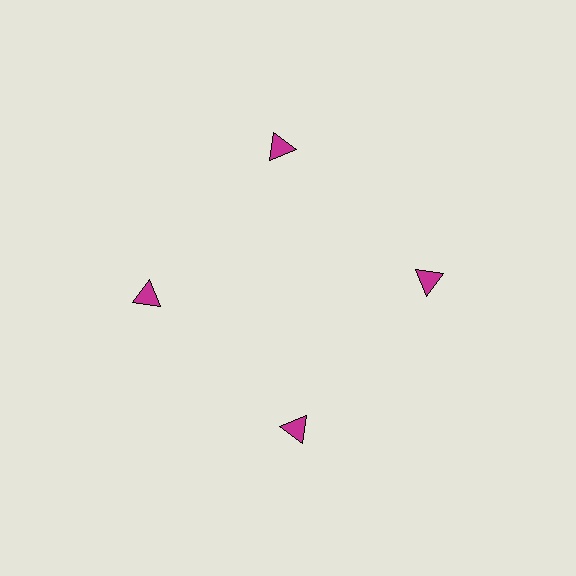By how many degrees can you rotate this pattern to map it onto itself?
The pattern maps onto itself every 90 degrees of rotation.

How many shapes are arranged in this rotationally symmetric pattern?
There are 4 shapes, arranged in 4 groups of 1.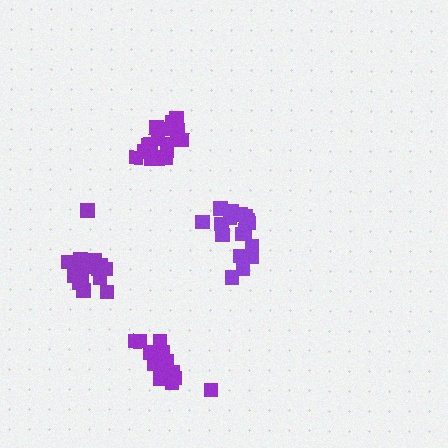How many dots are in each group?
Group 1: 18 dots, Group 2: 18 dots, Group 3: 19 dots, Group 4: 16 dots (71 total).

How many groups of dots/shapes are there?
There are 4 groups.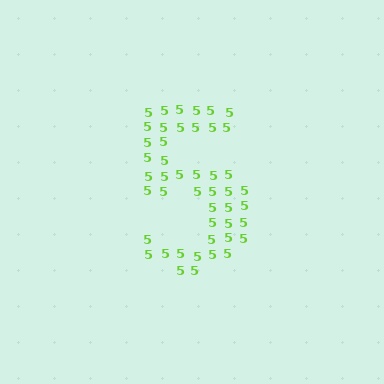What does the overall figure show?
The overall figure shows the digit 5.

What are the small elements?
The small elements are digit 5's.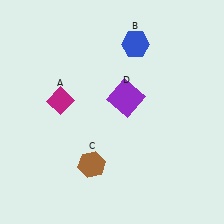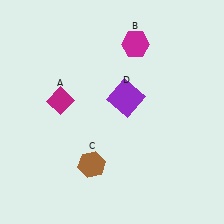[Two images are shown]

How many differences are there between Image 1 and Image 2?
There is 1 difference between the two images.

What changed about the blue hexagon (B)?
In Image 1, B is blue. In Image 2, it changed to magenta.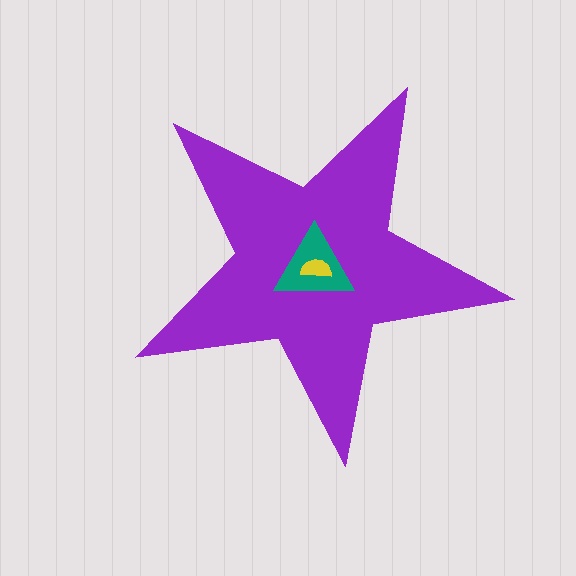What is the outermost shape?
The purple star.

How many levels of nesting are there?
3.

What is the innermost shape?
The yellow semicircle.